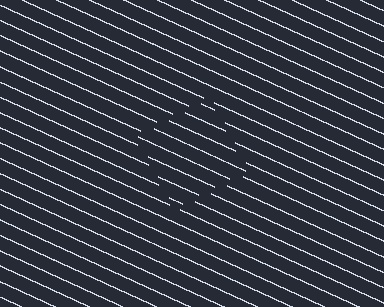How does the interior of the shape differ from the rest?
The interior of the shape contains the same grating, shifted by half a period — the contour is defined by the phase discontinuity where line-ends from the inner and outer gratings abut.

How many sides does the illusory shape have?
4 sides — the line-ends trace a square.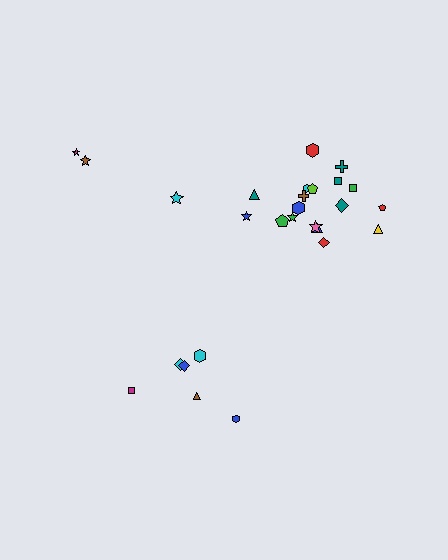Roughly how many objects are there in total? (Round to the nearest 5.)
Roughly 25 objects in total.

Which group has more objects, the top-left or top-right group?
The top-right group.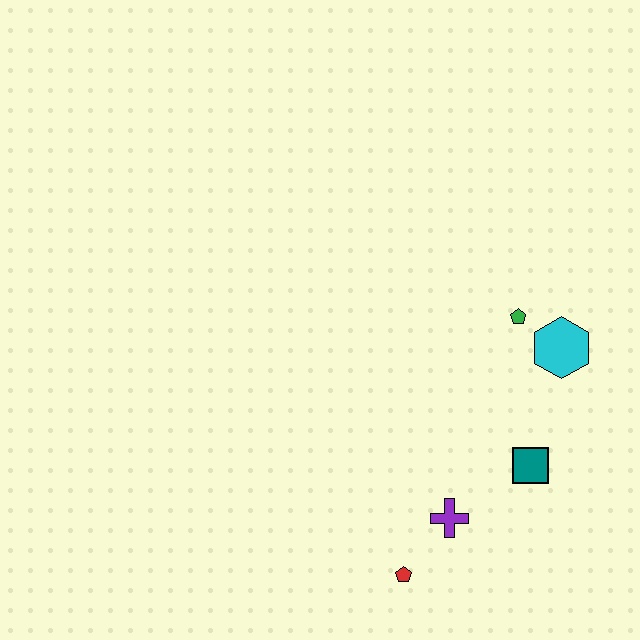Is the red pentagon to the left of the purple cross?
Yes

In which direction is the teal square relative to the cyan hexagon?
The teal square is below the cyan hexagon.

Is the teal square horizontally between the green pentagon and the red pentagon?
No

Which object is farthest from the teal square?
The red pentagon is farthest from the teal square.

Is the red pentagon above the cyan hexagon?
No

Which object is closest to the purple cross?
The red pentagon is closest to the purple cross.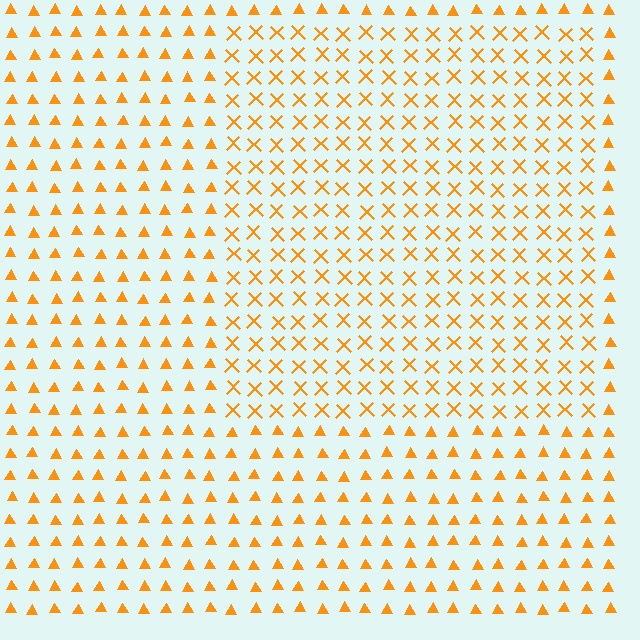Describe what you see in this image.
The image is filled with small orange elements arranged in a uniform grid. A rectangle-shaped region contains X marks, while the surrounding area contains triangles. The boundary is defined purely by the change in element shape.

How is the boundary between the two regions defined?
The boundary is defined by a change in element shape: X marks inside vs. triangles outside. All elements share the same color and spacing.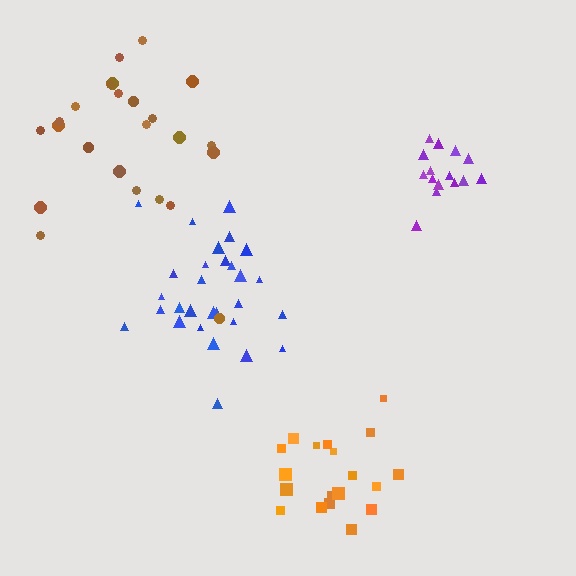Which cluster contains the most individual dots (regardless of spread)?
Blue (29).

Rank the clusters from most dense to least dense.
purple, blue, orange, brown.